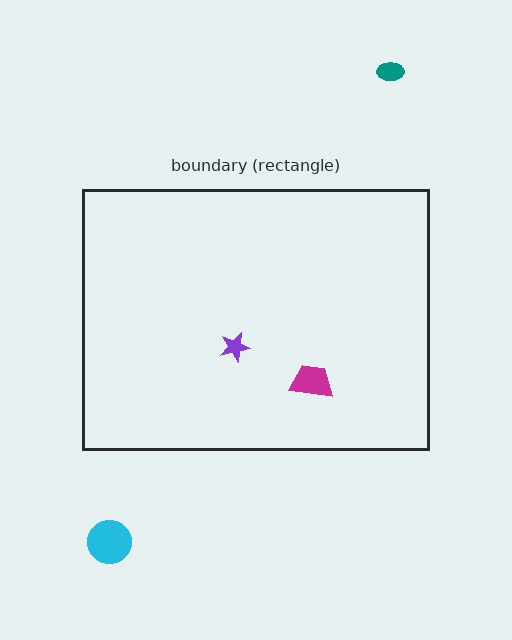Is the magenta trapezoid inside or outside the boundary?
Inside.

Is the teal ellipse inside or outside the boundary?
Outside.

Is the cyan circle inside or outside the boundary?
Outside.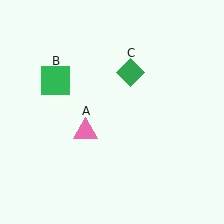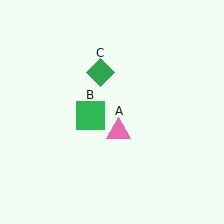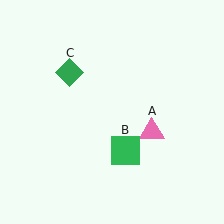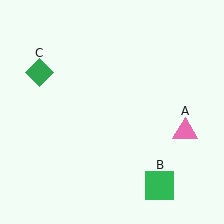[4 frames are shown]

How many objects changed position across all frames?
3 objects changed position: pink triangle (object A), green square (object B), green diamond (object C).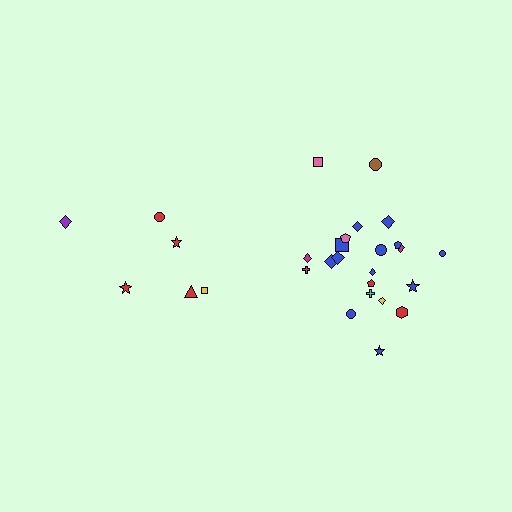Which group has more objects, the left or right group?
The right group.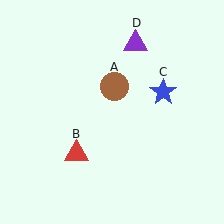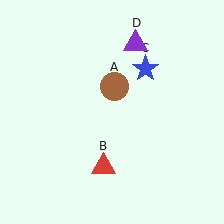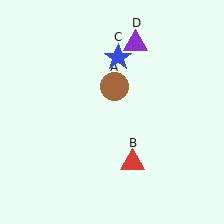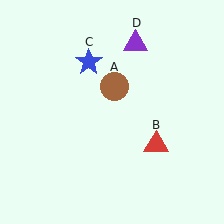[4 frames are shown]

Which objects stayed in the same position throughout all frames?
Brown circle (object A) and purple triangle (object D) remained stationary.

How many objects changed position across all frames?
2 objects changed position: red triangle (object B), blue star (object C).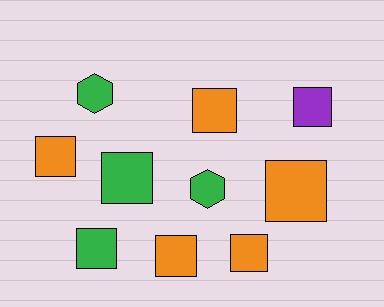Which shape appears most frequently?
Square, with 8 objects.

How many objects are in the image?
There are 10 objects.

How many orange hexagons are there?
There are no orange hexagons.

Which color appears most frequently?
Orange, with 5 objects.